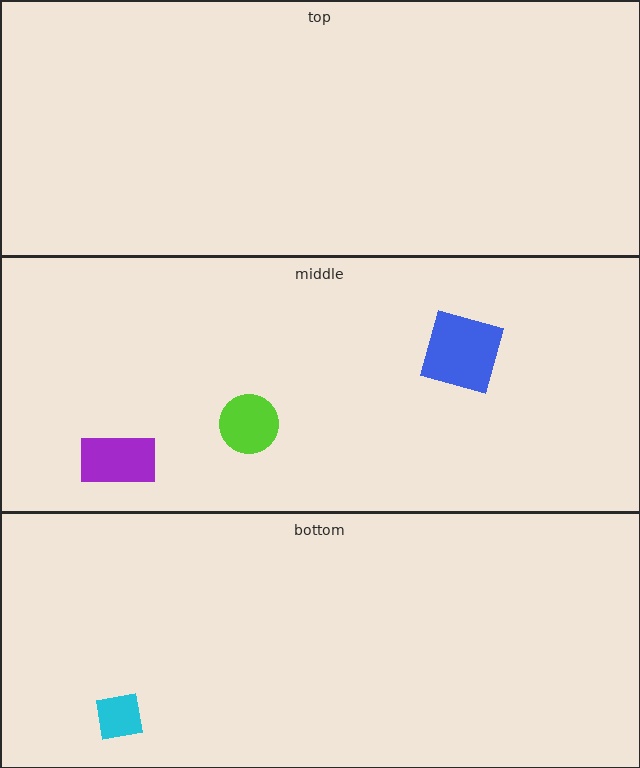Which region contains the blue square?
The middle region.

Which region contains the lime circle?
The middle region.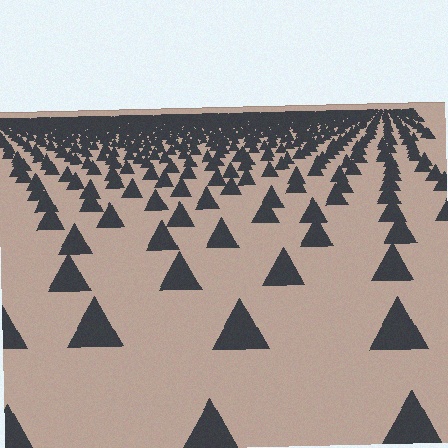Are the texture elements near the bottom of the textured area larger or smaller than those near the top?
Larger. Near the bottom, elements are closer to the viewer and appear at a bigger on-screen size.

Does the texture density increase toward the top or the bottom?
Density increases toward the top.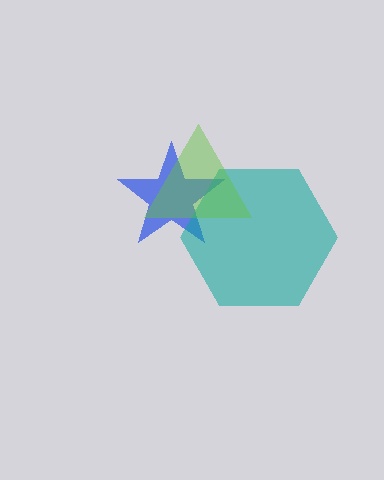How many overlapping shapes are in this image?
There are 3 overlapping shapes in the image.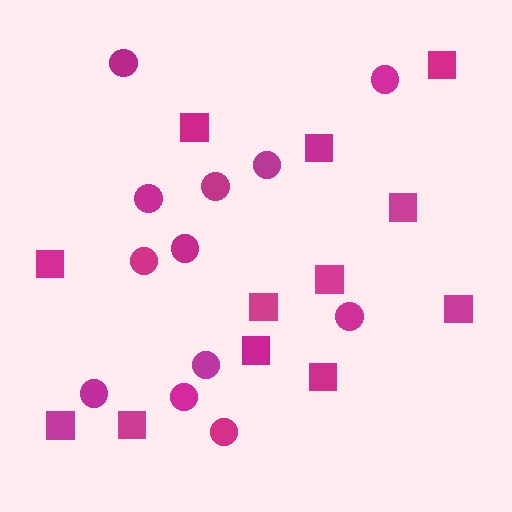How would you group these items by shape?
There are 2 groups: one group of circles (12) and one group of squares (12).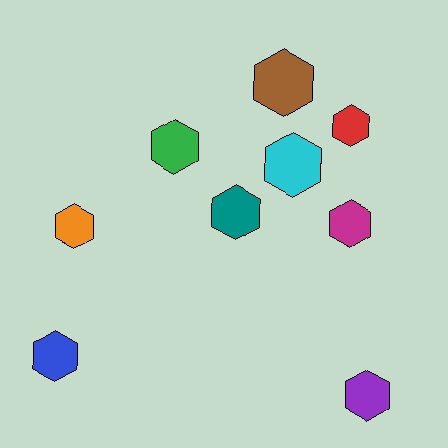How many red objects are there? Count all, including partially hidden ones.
There is 1 red object.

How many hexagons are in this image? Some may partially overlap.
There are 9 hexagons.